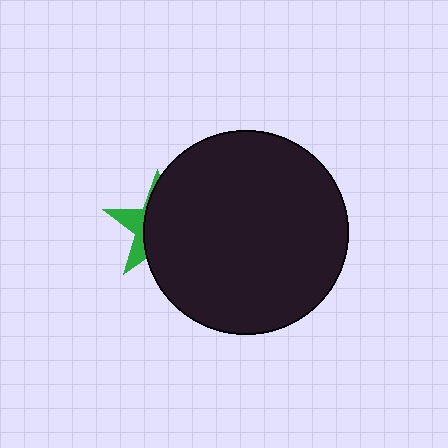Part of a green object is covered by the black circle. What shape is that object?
It is a star.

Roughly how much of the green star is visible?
A small part of it is visible (roughly 30%).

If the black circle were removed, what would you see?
You would see the complete green star.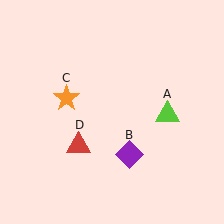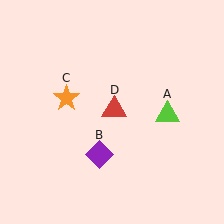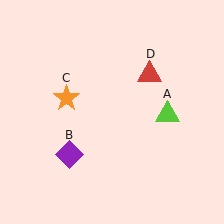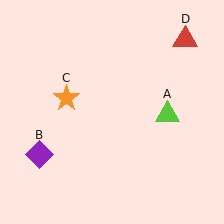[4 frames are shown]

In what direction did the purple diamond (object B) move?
The purple diamond (object B) moved left.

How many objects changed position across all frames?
2 objects changed position: purple diamond (object B), red triangle (object D).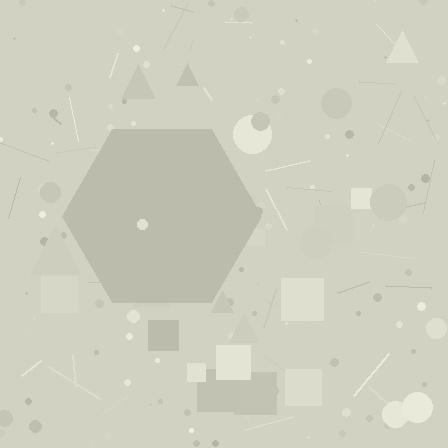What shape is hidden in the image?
A hexagon is hidden in the image.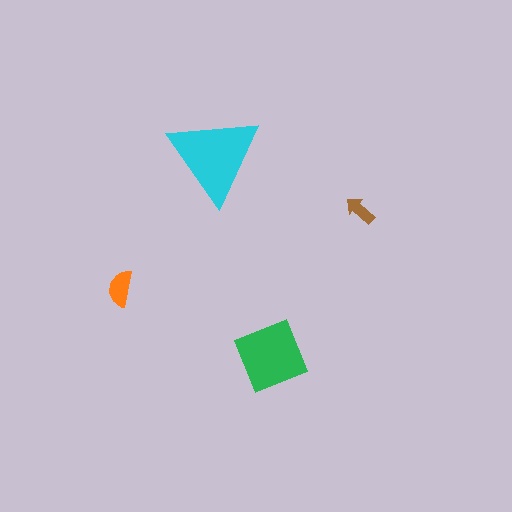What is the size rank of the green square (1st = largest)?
2nd.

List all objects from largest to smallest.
The cyan triangle, the green square, the orange semicircle, the brown arrow.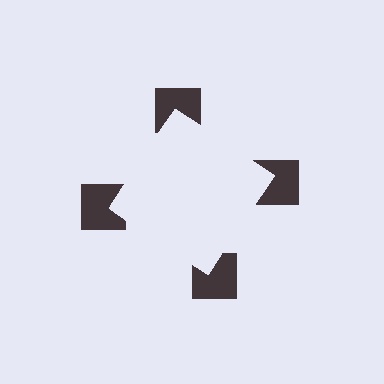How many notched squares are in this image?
There are 4 — one at each vertex of the illusory square.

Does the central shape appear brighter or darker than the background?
It typically appears slightly brighter than the background, even though no actual brightness change is drawn.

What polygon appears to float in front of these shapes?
An illusory square — its edges are inferred from the aligned wedge cuts in the notched squares, not physically drawn.